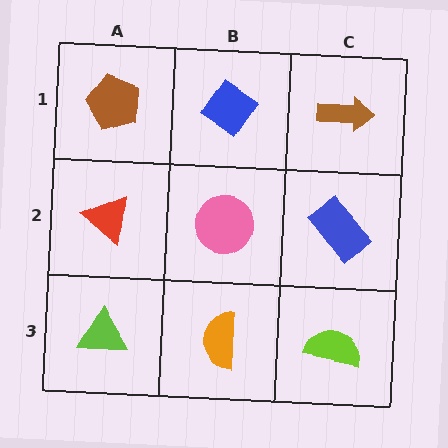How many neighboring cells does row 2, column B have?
4.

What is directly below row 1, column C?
A blue rectangle.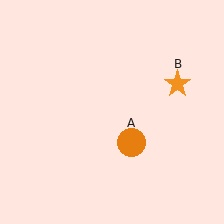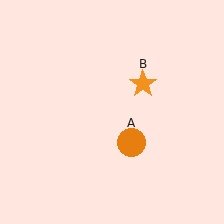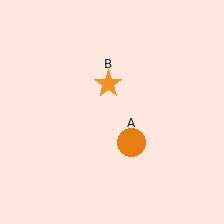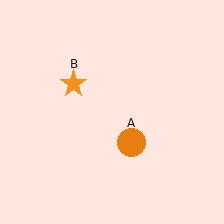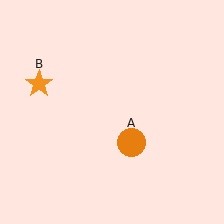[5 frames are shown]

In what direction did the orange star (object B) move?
The orange star (object B) moved left.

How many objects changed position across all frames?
1 object changed position: orange star (object B).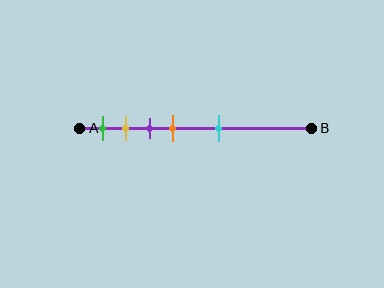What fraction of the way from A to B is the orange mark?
The orange mark is approximately 40% (0.4) of the way from A to B.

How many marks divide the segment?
There are 5 marks dividing the segment.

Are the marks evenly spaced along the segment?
No, the marks are not evenly spaced.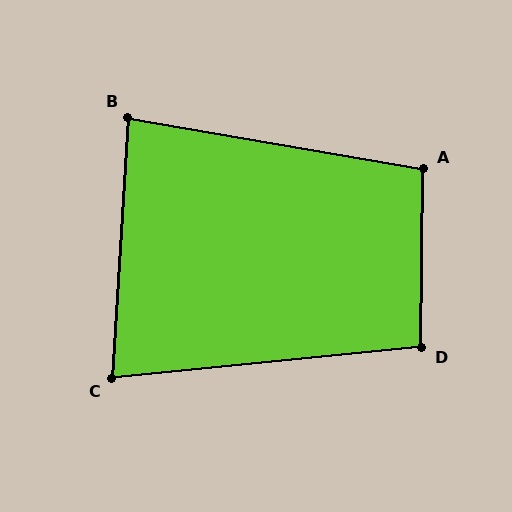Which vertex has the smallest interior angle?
C, at approximately 81 degrees.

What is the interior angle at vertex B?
Approximately 84 degrees (acute).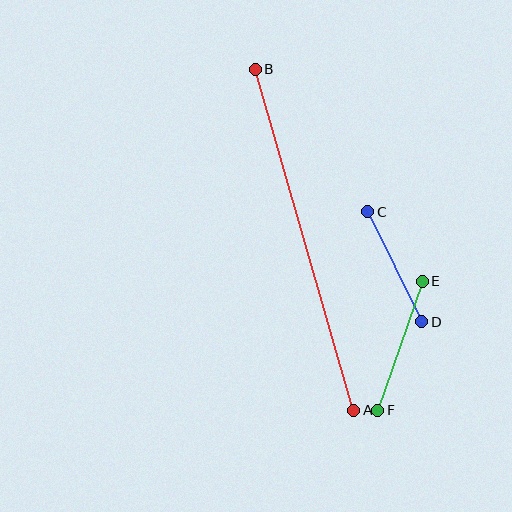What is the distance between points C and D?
The distance is approximately 122 pixels.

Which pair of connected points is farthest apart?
Points A and B are farthest apart.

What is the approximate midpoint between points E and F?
The midpoint is at approximately (400, 346) pixels.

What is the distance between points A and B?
The distance is approximately 355 pixels.